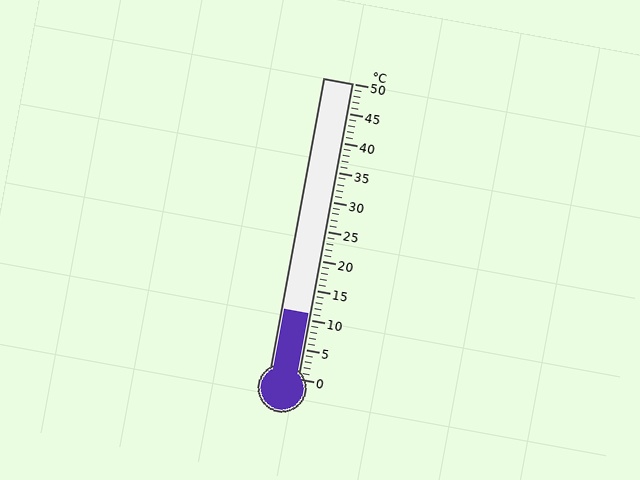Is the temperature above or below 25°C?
The temperature is below 25°C.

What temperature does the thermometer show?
The thermometer shows approximately 11°C.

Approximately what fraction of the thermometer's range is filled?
The thermometer is filled to approximately 20% of its range.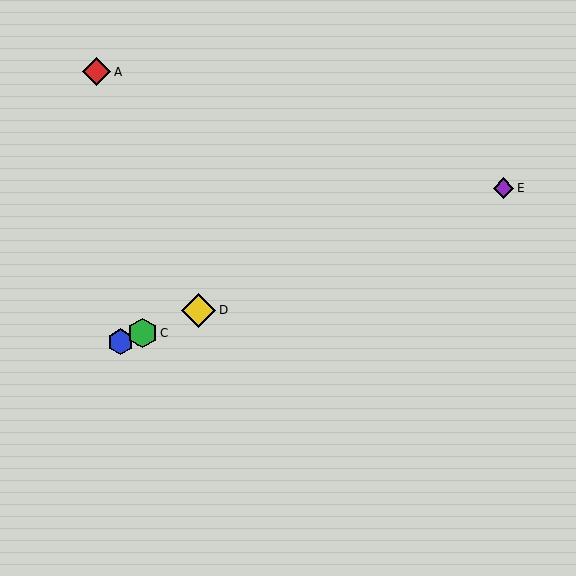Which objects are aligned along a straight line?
Objects B, C, D, E are aligned along a straight line.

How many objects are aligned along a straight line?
4 objects (B, C, D, E) are aligned along a straight line.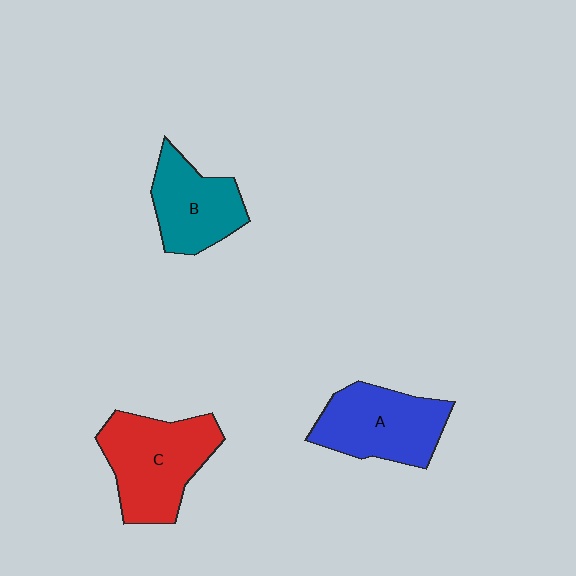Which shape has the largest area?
Shape C (red).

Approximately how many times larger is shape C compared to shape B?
Approximately 1.4 times.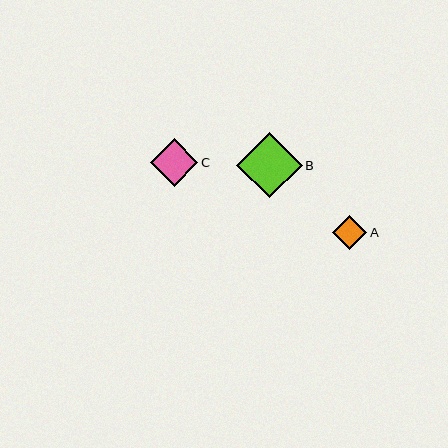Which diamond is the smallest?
Diamond A is the smallest with a size of approximately 34 pixels.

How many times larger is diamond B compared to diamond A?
Diamond B is approximately 1.9 times the size of diamond A.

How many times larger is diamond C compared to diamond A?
Diamond C is approximately 1.4 times the size of diamond A.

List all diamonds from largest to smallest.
From largest to smallest: B, C, A.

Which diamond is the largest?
Diamond B is the largest with a size of approximately 65 pixels.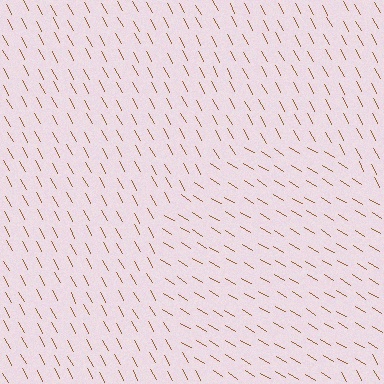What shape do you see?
I see a circle.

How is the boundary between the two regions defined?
The boundary is defined purely by a change in line orientation (approximately 31 degrees difference). All lines are the same color and thickness.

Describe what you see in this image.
The image is filled with small brown line segments. A circle region in the image has lines oriented differently from the surrounding lines, creating a visible texture boundary.